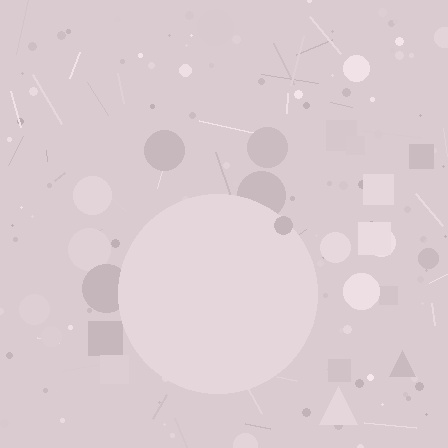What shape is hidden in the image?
A circle is hidden in the image.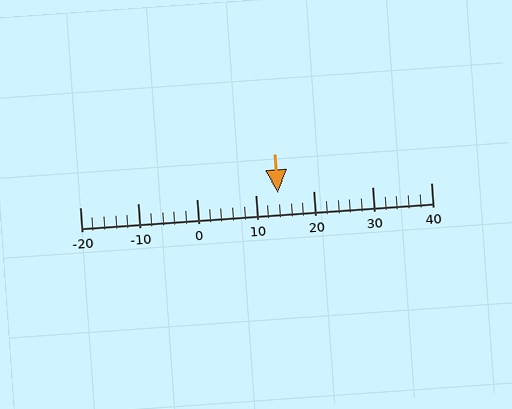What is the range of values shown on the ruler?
The ruler shows values from -20 to 40.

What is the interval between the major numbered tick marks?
The major tick marks are spaced 10 units apart.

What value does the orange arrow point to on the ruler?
The orange arrow points to approximately 14.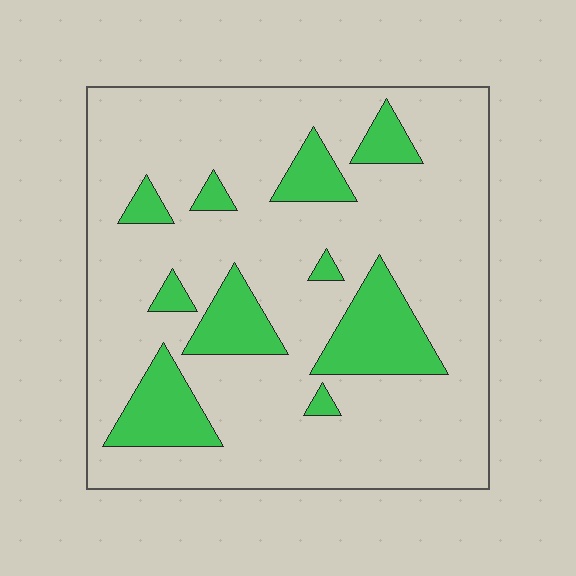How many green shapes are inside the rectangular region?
10.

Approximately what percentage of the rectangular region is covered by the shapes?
Approximately 20%.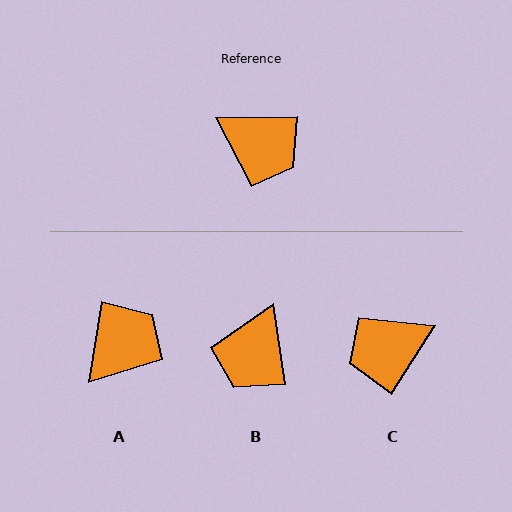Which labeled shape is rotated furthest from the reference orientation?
C, about 124 degrees away.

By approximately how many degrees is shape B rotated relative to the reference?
Approximately 83 degrees clockwise.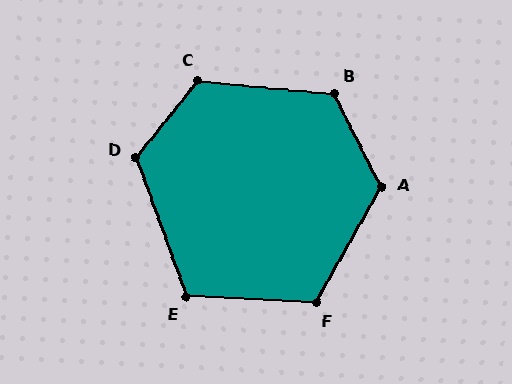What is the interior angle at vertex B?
Approximately 122 degrees (obtuse).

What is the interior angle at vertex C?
Approximately 124 degrees (obtuse).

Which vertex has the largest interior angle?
A, at approximately 124 degrees.